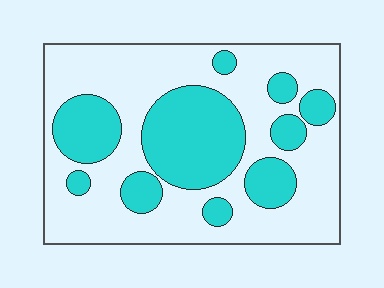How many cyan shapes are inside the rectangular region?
10.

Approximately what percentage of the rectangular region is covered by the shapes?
Approximately 35%.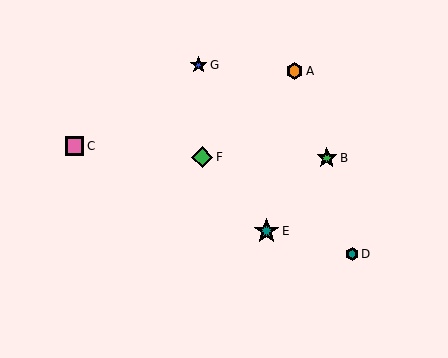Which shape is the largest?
The teal star (labeled E) is the largest.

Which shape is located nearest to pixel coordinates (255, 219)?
The teal star (labeled E) at (267, 231) is nearest to that location.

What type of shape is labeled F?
Shape F is a green diamond.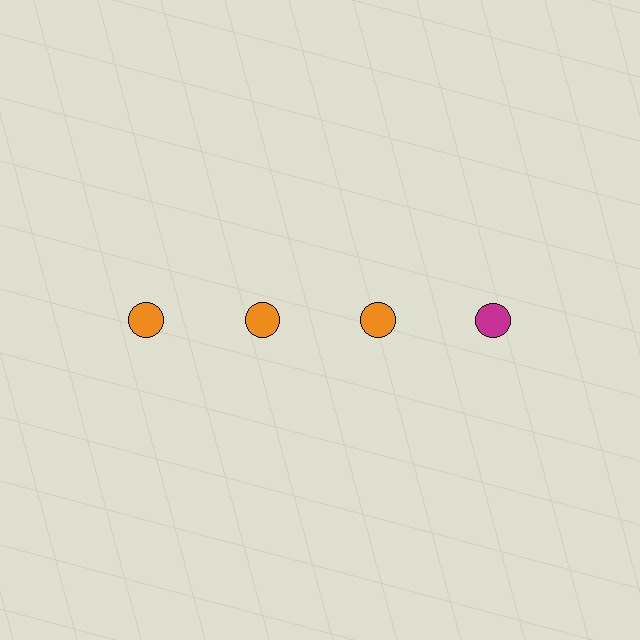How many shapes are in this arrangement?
There are 4 shapes arranged in a grid pattern.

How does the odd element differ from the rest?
It has a different color: magenta instead of orange.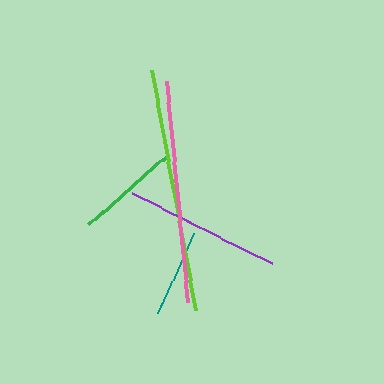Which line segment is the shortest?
The teal line is the shortest at approximately 88 pixels.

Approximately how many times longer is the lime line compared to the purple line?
The lime line is approximately 1.6 times the length of the purple line.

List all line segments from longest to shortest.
From longest to shortest: lime, pink, purple, green, teal.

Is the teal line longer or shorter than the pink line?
The pink line is longer than the teal line.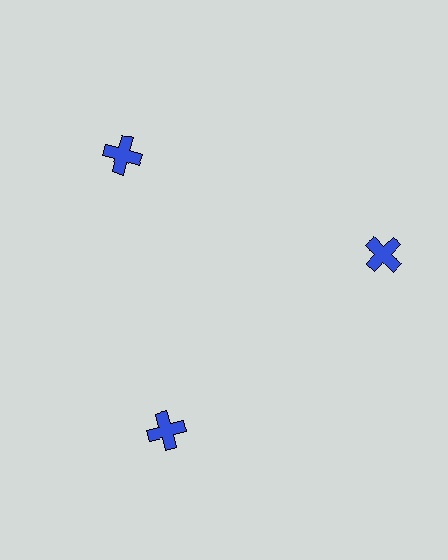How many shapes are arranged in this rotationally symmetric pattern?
There are 3 shapes, arranged in 3 groups of 1.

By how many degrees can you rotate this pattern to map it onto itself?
The pattern maps onto itself every 120 degrees of rotation.